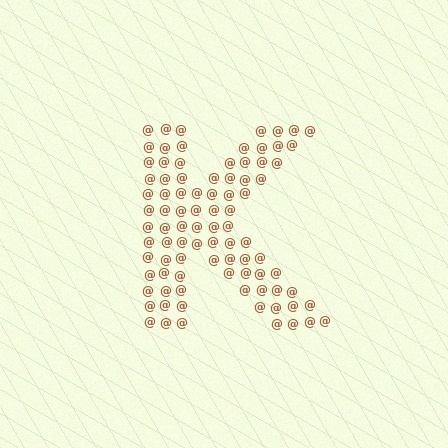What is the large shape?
The large shape is the letter K.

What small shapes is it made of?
It is made of small at signs.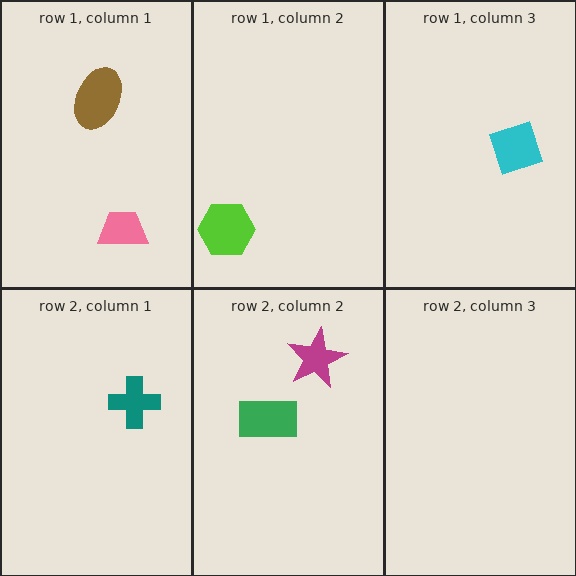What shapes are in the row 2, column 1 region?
The teal cross.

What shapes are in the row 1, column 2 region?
The lime hexagon.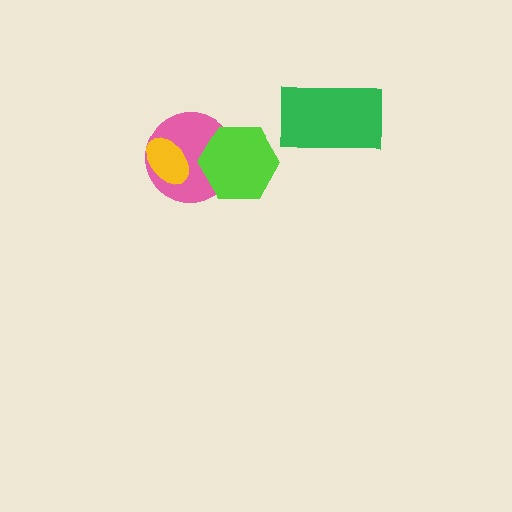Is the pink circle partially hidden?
Yes, it is partially covered by another shape.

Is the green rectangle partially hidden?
No, no other shape covers it.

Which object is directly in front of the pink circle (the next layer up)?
The yellow ellipse is directly in front of the pink circle.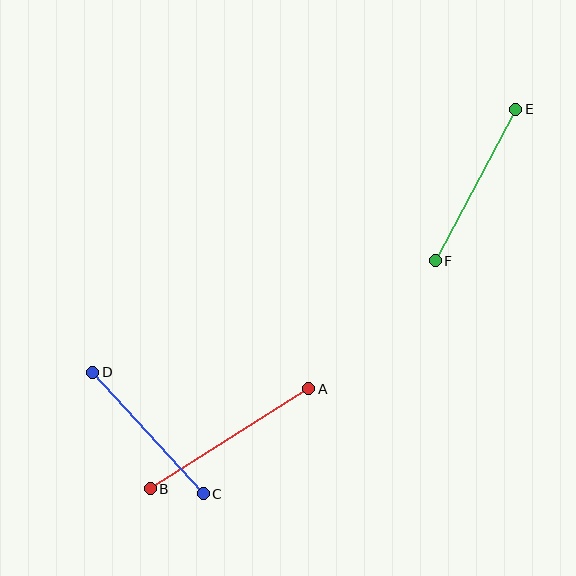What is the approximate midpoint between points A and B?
The midpoint is at approximately (229, 439) pixels.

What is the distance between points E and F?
The distance is approximately 171 pixels.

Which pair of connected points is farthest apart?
Points A and B are farthest apart.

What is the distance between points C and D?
The distance is approximately 164 pixels.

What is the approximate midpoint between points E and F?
The midpoint is at approximately (475, 185) pixels.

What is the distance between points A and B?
The distance is approximately 187 pixels.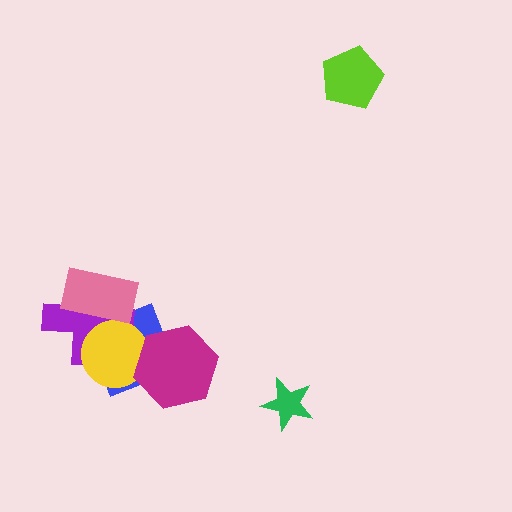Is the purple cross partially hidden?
Yes, it is partially covered by another shape.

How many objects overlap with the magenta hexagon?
2 objects overlap with the magenta hexagon.